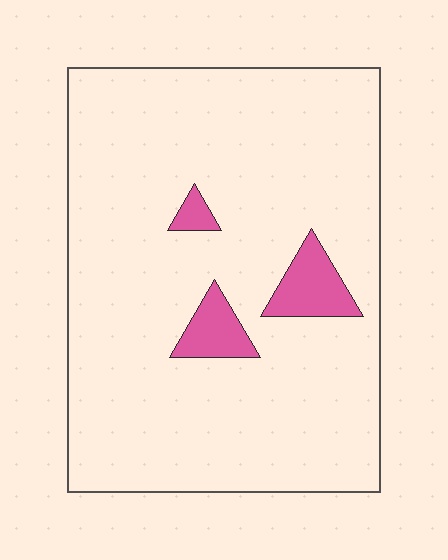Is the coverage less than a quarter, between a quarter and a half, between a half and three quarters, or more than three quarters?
Less than a quarter.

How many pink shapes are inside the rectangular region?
3.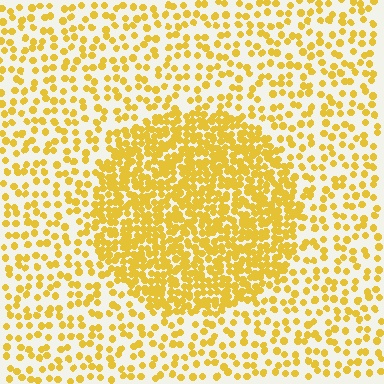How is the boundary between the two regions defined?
The boundary is defined by a change in element density (approximately 2.4x ratio). All elements are the same color, size, and shape.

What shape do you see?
I see a circle.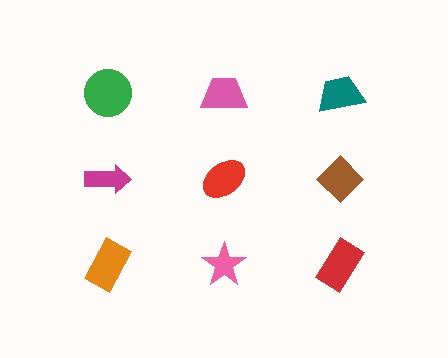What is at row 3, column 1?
An orange rectangle.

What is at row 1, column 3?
A teal trapezoid.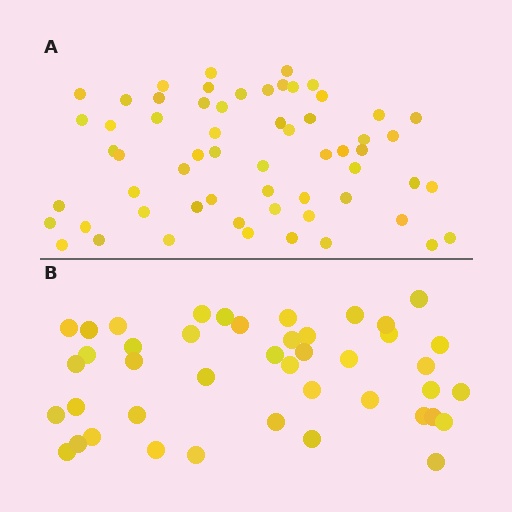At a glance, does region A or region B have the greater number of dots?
Region A (the top region) has more dots.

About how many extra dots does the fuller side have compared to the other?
Region A has approximately 15 more dots than region B.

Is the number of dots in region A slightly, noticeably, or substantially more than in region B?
Region A has noticeably more, but not dramatically so. The ratio is roughly 1.4 to 1.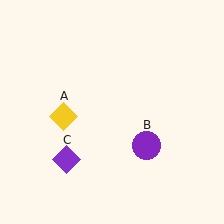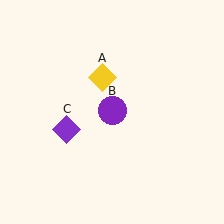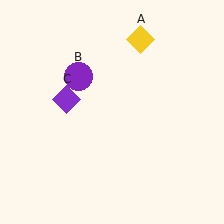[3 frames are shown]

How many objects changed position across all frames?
3 objects changed position: yellow diamond (object A), purple circle (object B), purple diamond (object C).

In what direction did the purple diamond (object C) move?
The purple diamond (object C) moved up.